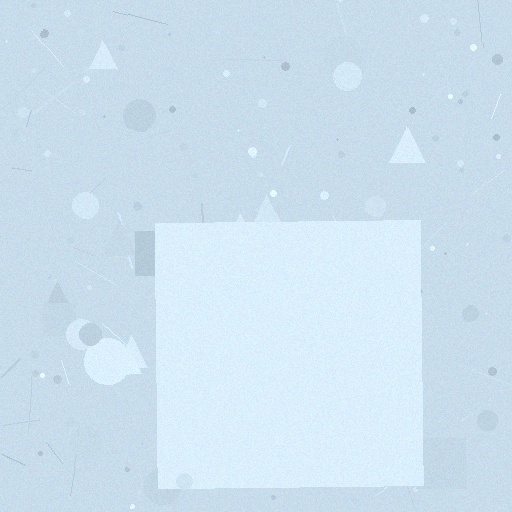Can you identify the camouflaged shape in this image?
The camouflaged shape is a square.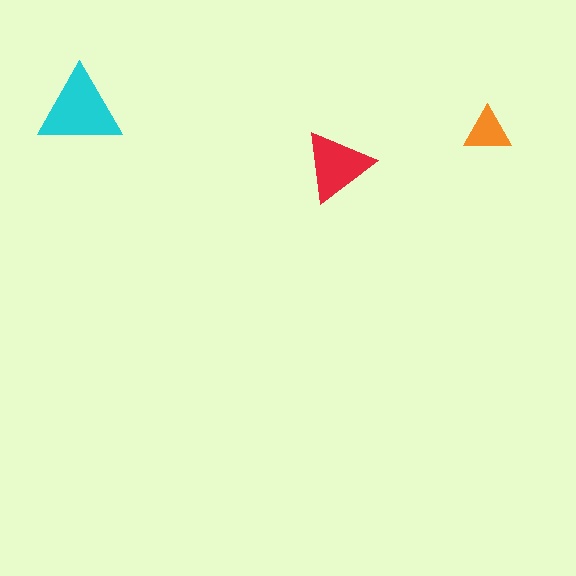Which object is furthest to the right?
The orange triangle is rightmost.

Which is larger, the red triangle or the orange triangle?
The red one.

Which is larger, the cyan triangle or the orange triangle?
The cyan one.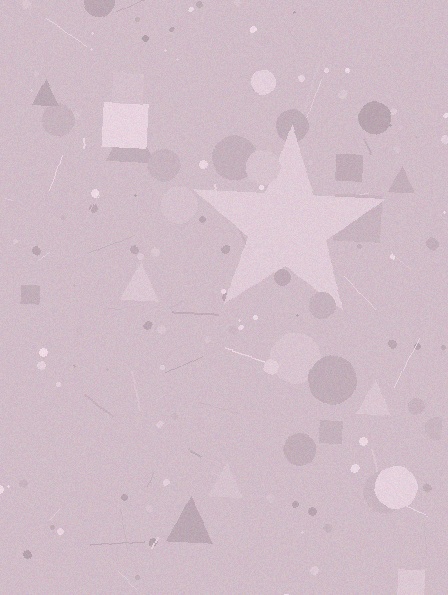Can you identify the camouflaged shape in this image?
The camouflaged shape is a star.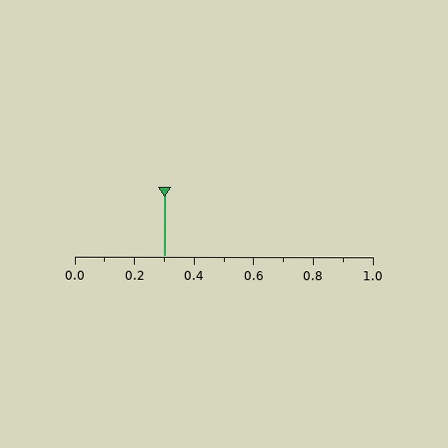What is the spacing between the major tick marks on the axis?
The major ticks are spaced 0.2 apart.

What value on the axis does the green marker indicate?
The marker indicates approximately 0.3.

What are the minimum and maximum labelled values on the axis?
The axis runs from 0.0 to 1.0.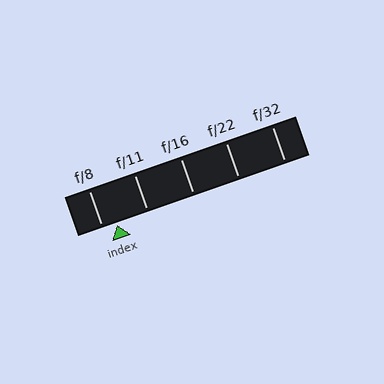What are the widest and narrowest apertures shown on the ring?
The widest aperture shown is f/8 and the narrowest is f/32.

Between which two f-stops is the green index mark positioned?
The index mark is between f/8 and f/11.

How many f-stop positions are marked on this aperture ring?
There are 5 f-stop positions marked.